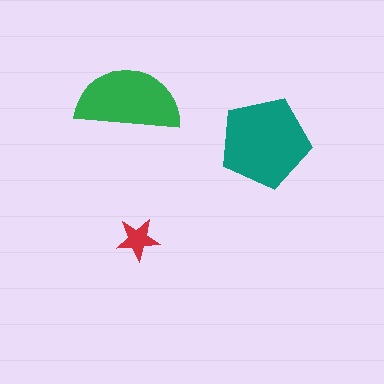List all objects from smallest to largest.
The red star, the green semicircle, the teal pentagon.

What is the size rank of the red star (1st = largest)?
3rd.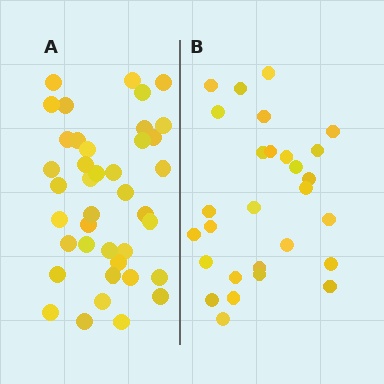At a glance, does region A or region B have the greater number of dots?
Region A (the left region) has more dots.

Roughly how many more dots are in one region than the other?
Region A has roughly 12 or so more dots than region B.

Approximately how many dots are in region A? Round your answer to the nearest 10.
About 40 dots.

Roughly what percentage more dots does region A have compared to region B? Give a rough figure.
About 45% more.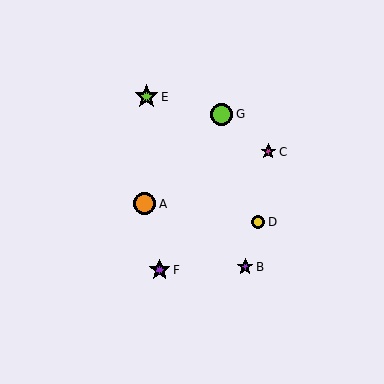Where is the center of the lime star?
The center of the lime star is at (146, 97).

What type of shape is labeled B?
Shape B is a purple star.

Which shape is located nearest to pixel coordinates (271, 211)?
The yellow circle (labeled D) at (258, 222) is nearest to that location.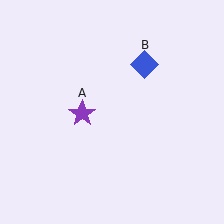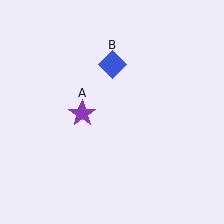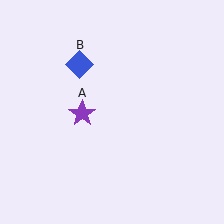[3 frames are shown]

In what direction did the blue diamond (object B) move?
The blue diamond (object B) moved left.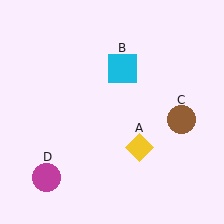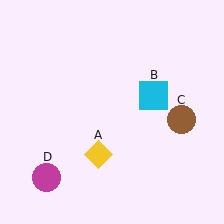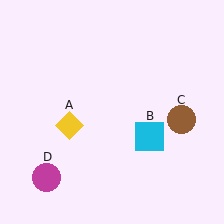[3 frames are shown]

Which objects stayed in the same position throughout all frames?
Brown circle (object C) and magenta circle (object D) remained stationary.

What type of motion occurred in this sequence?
The yellow diamond (object A), cyan square (object B) rotated clockwise around the center of the scene.